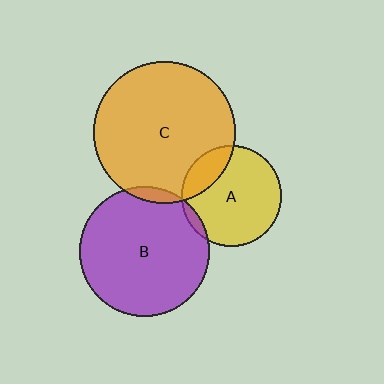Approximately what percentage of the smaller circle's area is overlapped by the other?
Approximately 5%.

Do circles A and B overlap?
Yes.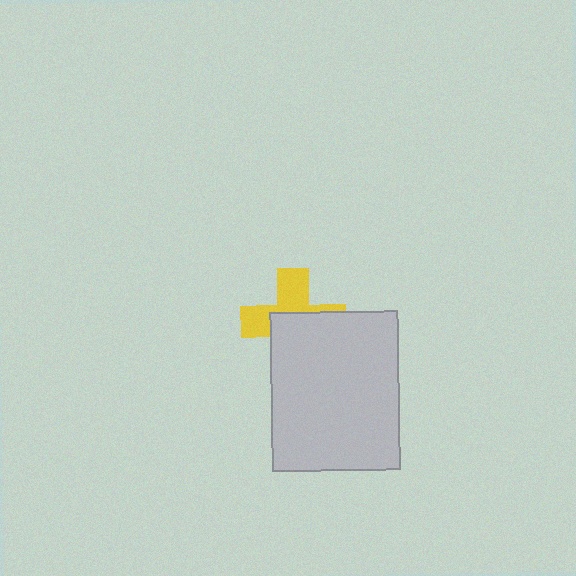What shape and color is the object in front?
The object in front is a light gray rectangle.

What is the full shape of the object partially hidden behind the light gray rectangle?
The partially hidden object is a yellow cross.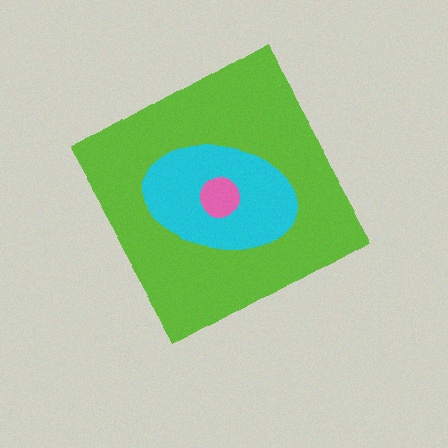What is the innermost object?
The pink circle.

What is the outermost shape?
The lime diamond.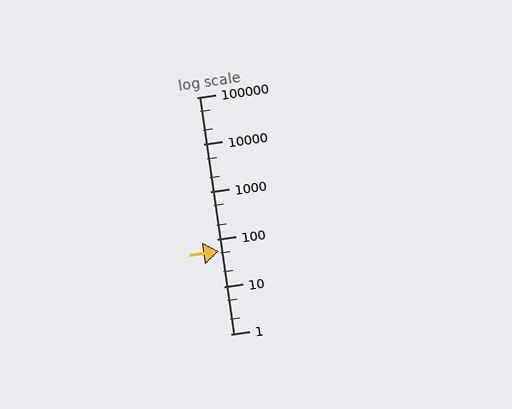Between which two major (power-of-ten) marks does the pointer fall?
The pointer is between 10 and 100.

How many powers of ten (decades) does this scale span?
The scale spans 5 decades, from 1 to 100000.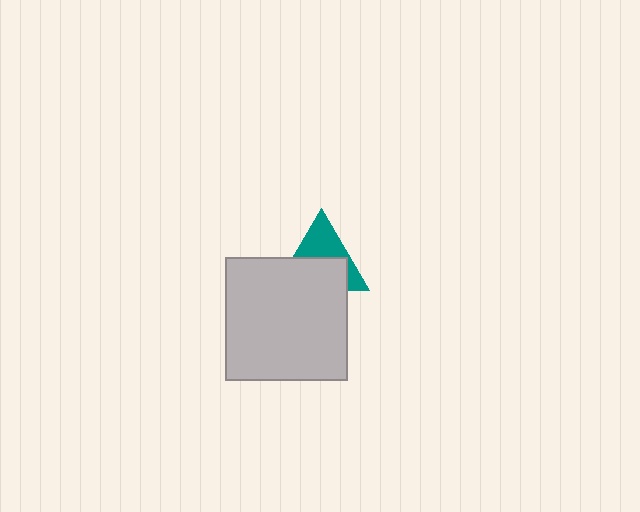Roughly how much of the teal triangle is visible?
About half of it is visible (roughly 46%).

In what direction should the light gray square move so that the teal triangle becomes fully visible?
The light gray square should move down. That is the shortest direction to clear the overlap and leave the teal triangle fully visible.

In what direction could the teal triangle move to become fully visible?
The teal triangle could move up. That would shift it out from behind the light gray square entirely.